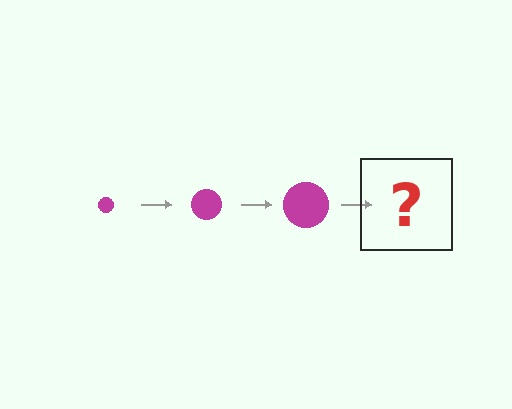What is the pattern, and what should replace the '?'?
The pattern is that the circle gets progressively larger each step. The '?' should be a magenta circle, larger than the previous one.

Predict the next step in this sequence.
The next step is a magenta circle, larger than the previous one.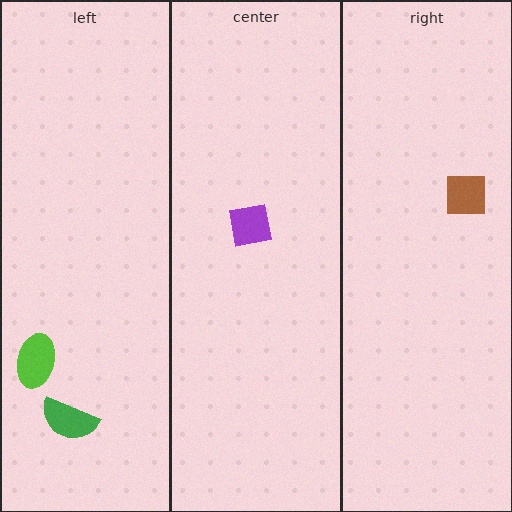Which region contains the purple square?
The center region.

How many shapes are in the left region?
2.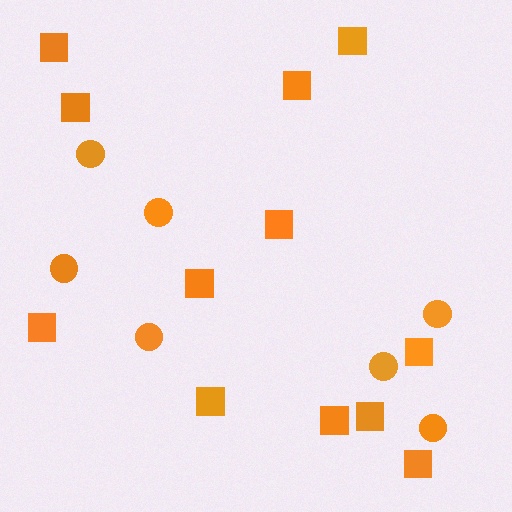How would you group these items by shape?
There are 2 groups: one group of squares (12) and one group of circles (7).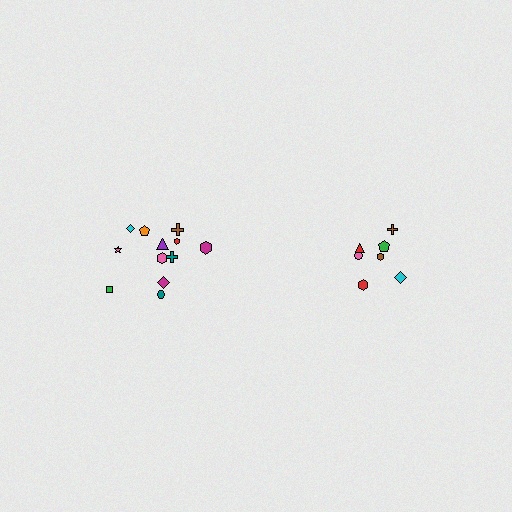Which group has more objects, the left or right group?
The left group.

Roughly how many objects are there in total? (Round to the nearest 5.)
Roughly 20 objects in total.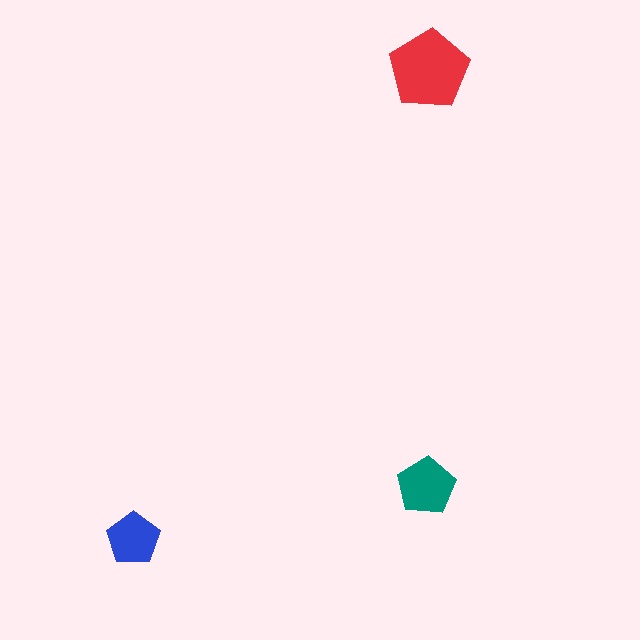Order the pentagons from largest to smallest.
the red one, the teal one, the blue one.